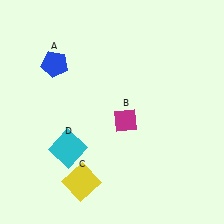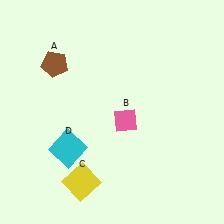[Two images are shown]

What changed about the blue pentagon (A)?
In Image 1, A is blue. In Image 2, it changed to brown.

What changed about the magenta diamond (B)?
In Image 1, B is magenta. In Image 2, it changed to pink.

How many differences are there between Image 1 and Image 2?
There are 2 differences between the two images.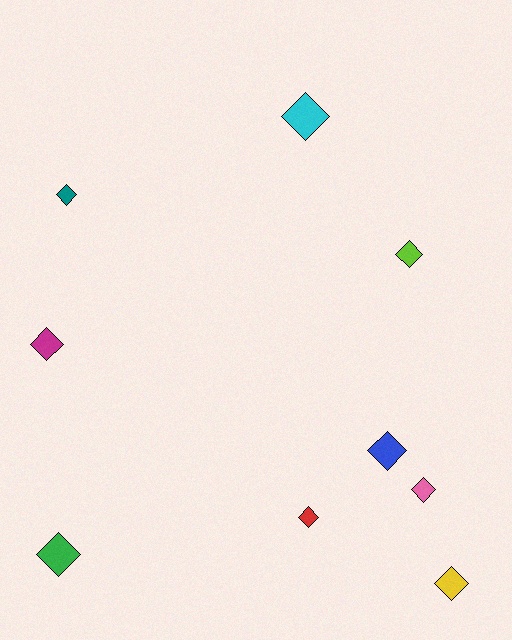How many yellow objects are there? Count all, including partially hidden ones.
There is 1 yellow object.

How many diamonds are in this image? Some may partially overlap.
There are 9 diamonds.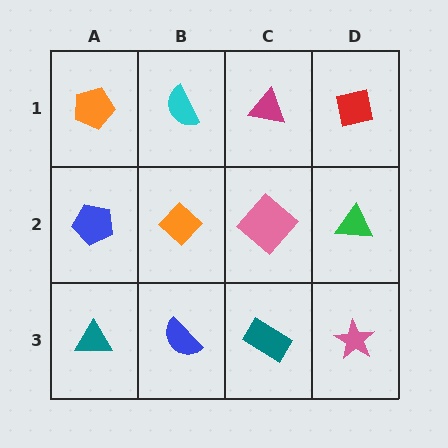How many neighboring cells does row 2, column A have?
3.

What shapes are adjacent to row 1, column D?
A green triangle (row 2, column D), a magenta triangle (row 1, column C).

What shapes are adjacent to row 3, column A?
A blue pentagon (row 2, column A), a blue semicircle (row 3, column B).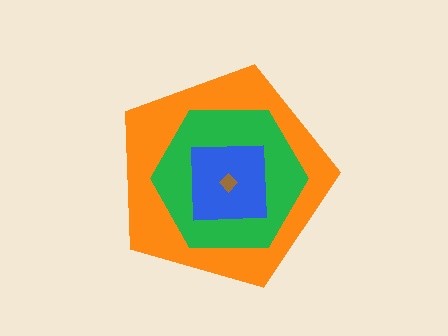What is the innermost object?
The brown diamond.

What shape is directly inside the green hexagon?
The blue square.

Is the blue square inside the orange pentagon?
Yes.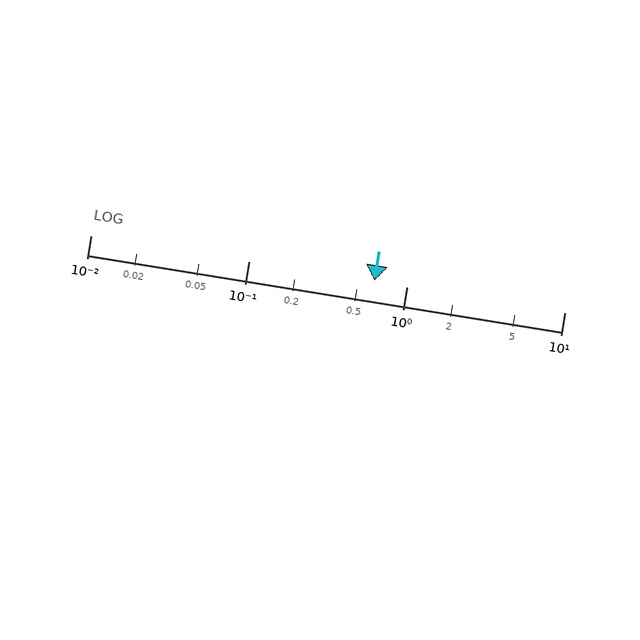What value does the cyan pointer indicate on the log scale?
The pointer indicates approximately 0.63.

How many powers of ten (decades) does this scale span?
The scale spans 3 decades, from 0.01 to 10.